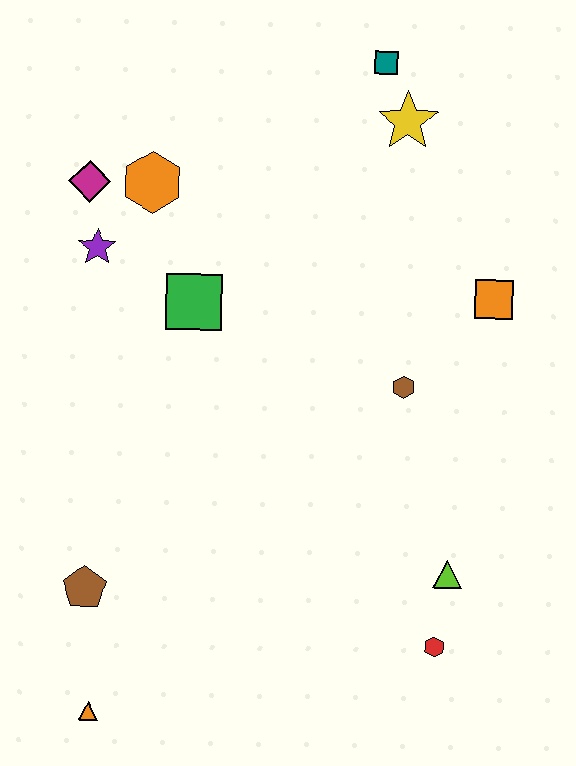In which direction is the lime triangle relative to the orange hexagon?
The lime triangle is below the orange hexagon.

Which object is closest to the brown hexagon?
The orange square is closest to the brown hexagon.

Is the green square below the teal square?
Yes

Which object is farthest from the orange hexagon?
The red hexagon is farthest from the orange hexagon.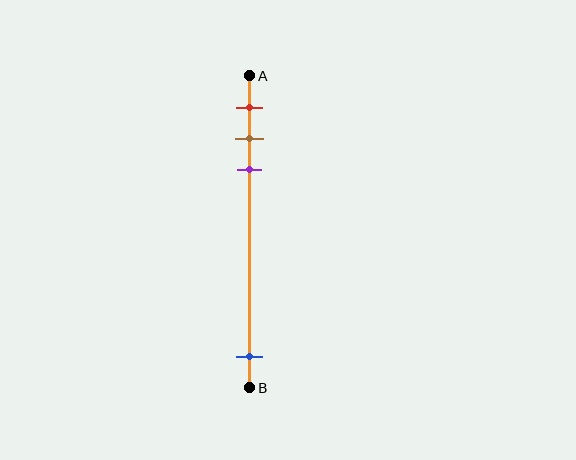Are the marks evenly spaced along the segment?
No, the marks are not evenly spaced.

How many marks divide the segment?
There are 4 marks dividing the segment.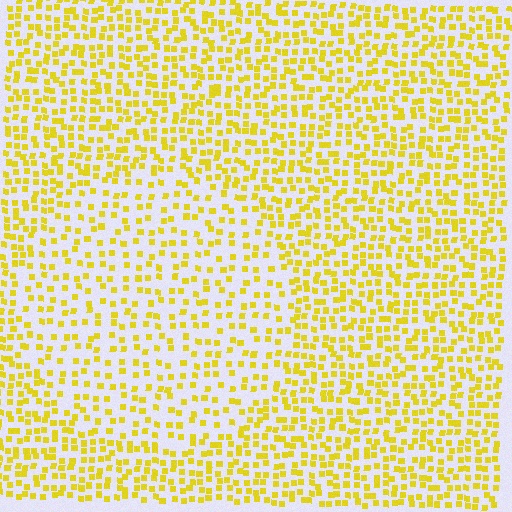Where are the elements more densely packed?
The elements are more densely packed outside the circle boundary.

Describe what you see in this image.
The image contains small yellow elements arranged at two different densities. A circle-shaped region is visible where the elements are less densely packed than the surrounding area.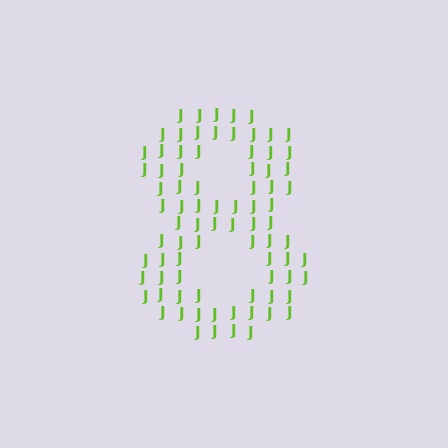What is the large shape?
The large shape is the digit 8.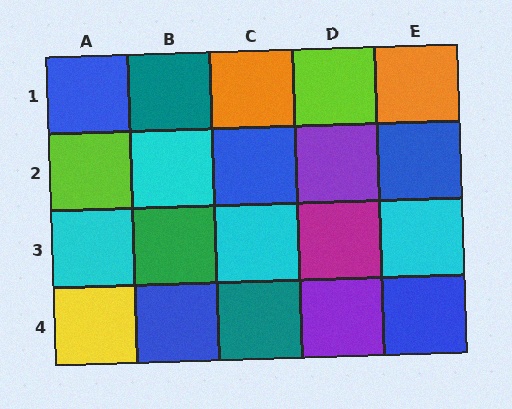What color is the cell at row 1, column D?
Lime.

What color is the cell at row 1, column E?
Orange.